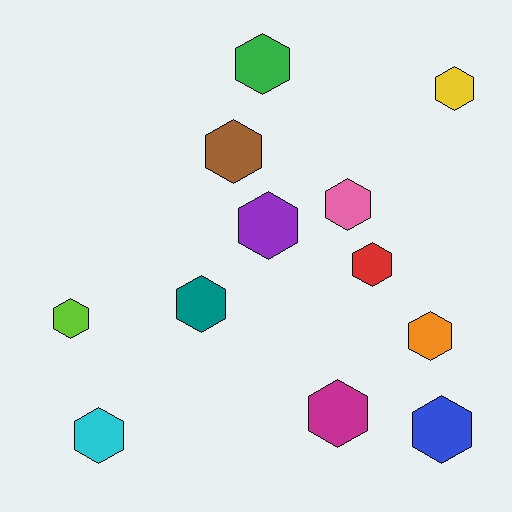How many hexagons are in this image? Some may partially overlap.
There are 12 hexagons.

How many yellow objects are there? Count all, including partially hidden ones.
There is 1 yellow object.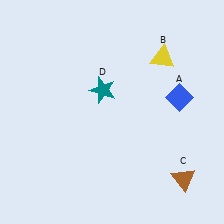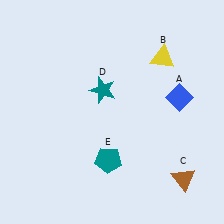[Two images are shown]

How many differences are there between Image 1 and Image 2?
There is 1 difference between the two images.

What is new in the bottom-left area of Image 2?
A teal pentagon (E) was added in the bottom-left area of Image 2.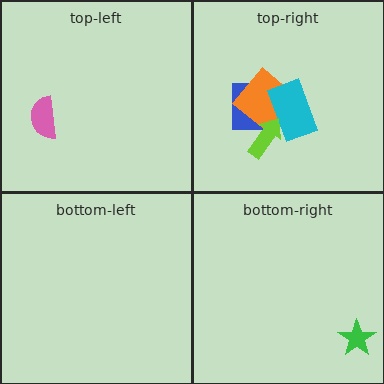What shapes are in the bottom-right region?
The green star.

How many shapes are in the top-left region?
1.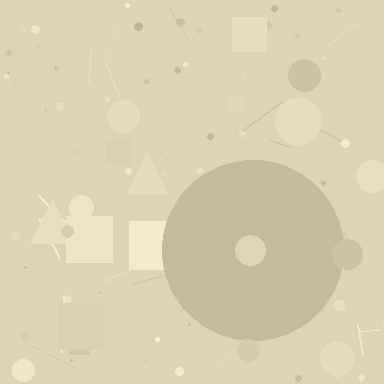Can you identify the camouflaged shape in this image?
The camouflaged shape is a circle.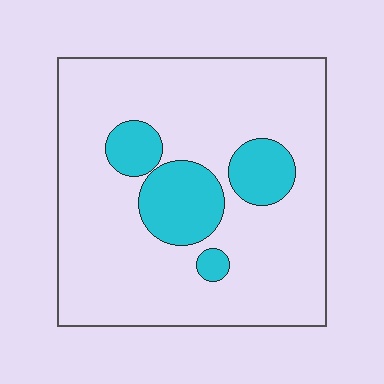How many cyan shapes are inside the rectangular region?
4.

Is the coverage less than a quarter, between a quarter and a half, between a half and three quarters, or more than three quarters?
Less than a quarter.